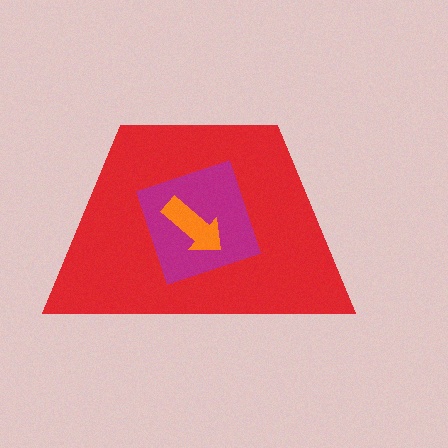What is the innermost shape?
The orange arrow.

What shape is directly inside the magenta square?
The orange arrow.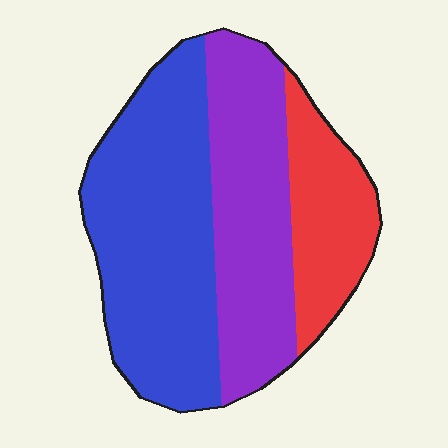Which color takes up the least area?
Red, at roughly 20%.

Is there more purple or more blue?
Blue.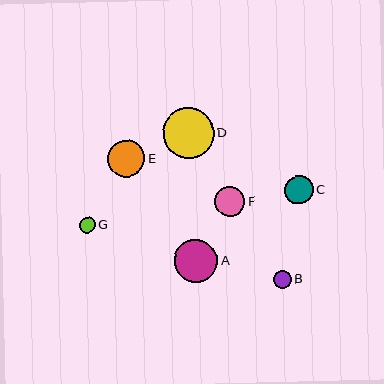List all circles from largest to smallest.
From largest to smallest: D, A, E, F, C, B, G.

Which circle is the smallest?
Circle G is the smallest with a size of approximately 16 pixels.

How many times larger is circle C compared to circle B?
Circle C is approximately 1.6 times the size of circle B.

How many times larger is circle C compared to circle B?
Circle C is approximately 1.6 times the size of circle B.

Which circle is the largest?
Circle D is the largest with a size of approximately 51 pixels.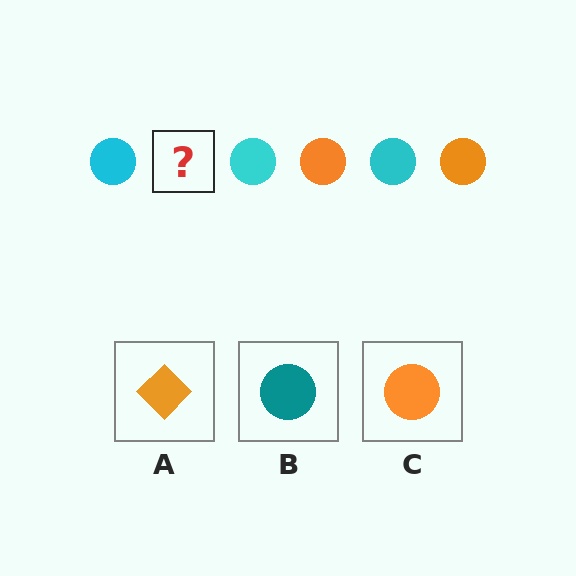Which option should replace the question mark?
Option C.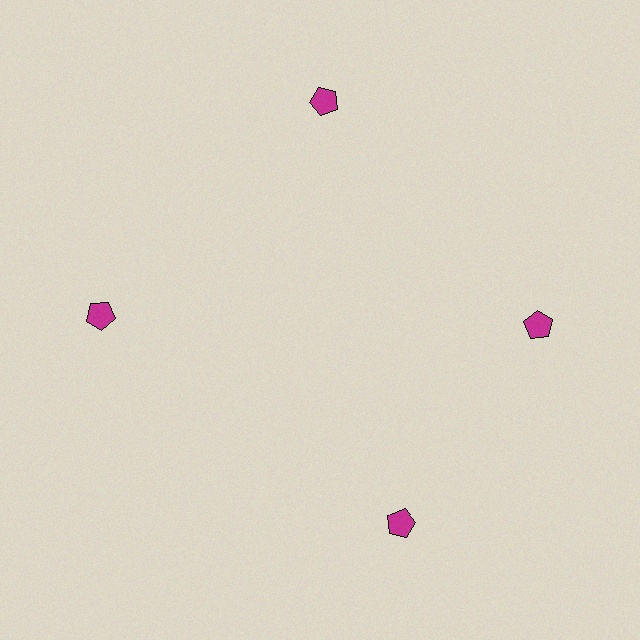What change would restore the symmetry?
The symmetry would be restored by rotating it back into even spacing with its neighbors so that all 4 pentagons sit at equal angles and equal distance from the center.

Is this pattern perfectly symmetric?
No. The 4 magenta pentagons are arranged in a ring, but one element near the 6 o'clock position is rotated out of alignment along the ring, breaking the 4-fold rotational symmetry.